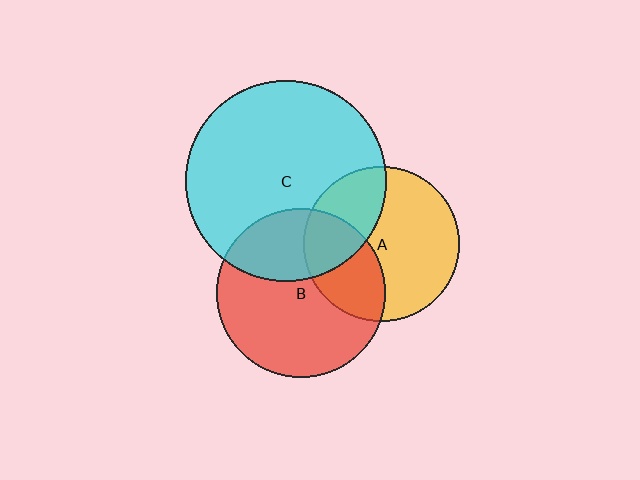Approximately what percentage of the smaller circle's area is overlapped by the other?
Approximately 35%.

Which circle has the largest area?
Circle C (cyan).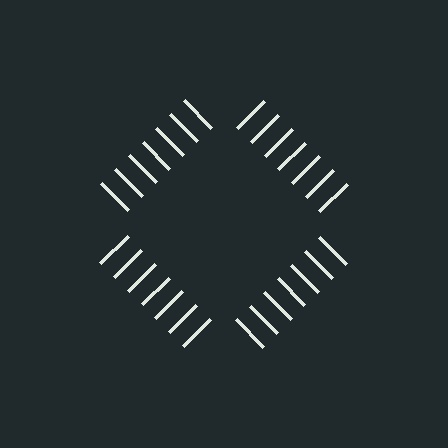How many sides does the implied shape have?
4 sides — the line-ends trace a square.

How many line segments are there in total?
28 — 7 along each of the 4 edges.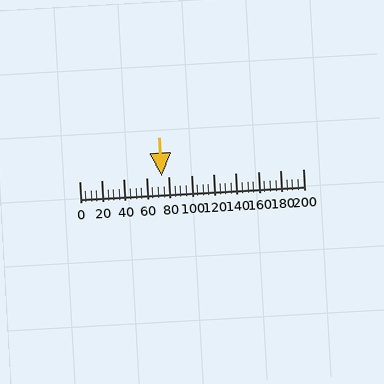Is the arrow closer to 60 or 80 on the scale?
The arrow is closer to 80.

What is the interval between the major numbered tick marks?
The major tick marks are spaced 20 units apart.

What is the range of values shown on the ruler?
The ruler shows values from 0 to 200.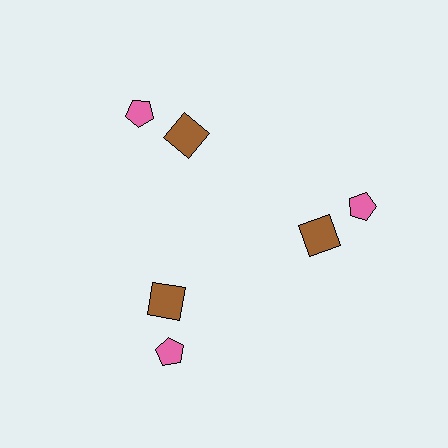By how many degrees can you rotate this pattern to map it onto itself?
The pattern maps onto itself every 120 degrees of rotation.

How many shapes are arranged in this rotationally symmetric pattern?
There are 6 shapes, arranged in 3 groups of 2.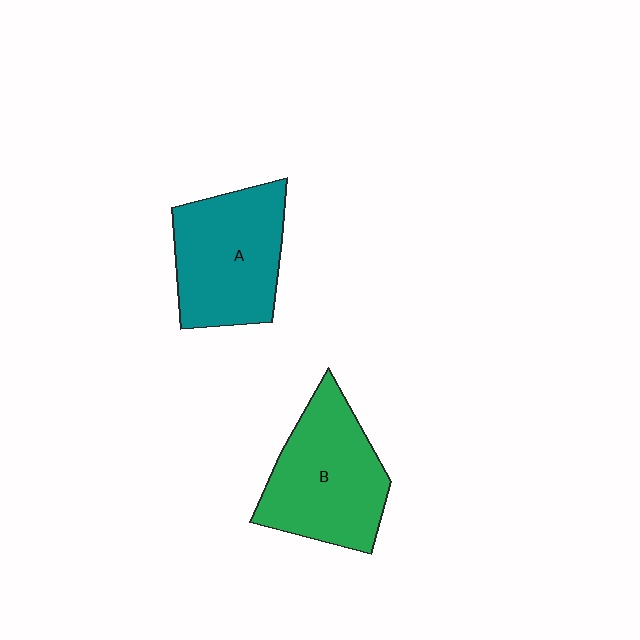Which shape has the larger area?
Shape B (green).